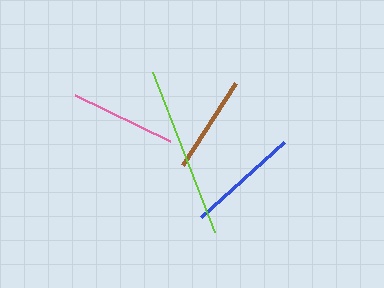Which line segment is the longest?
The lime line is the longest at approximately 171 pixels.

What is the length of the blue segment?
The blue segment is approximately 112 pixels long.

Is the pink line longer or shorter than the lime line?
The lime line is longer than the pink line.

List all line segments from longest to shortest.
From longest to shortest: lime, blue, pink, brown.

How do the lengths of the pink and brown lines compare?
The pink and brown lines are approximately the same length.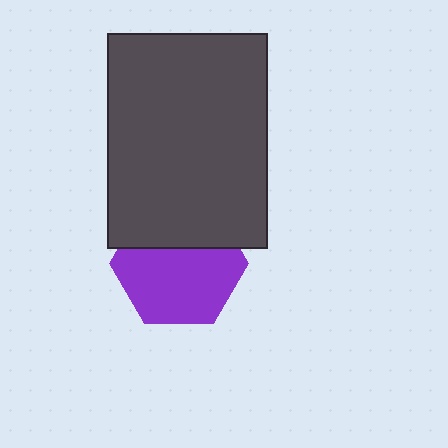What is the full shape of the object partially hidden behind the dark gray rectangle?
The partially hidden object is a purple hexagon.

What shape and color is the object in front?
The object in front is a dark gray rectangle.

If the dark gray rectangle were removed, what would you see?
You would see the complete purple hexagon.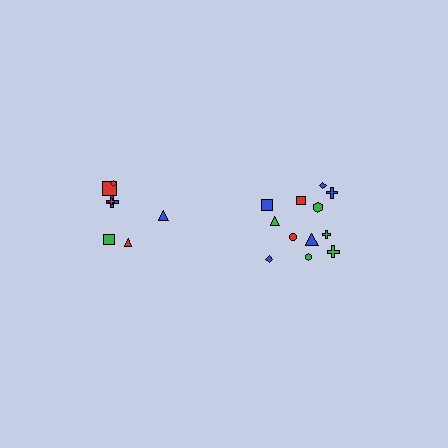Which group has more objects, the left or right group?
The right group.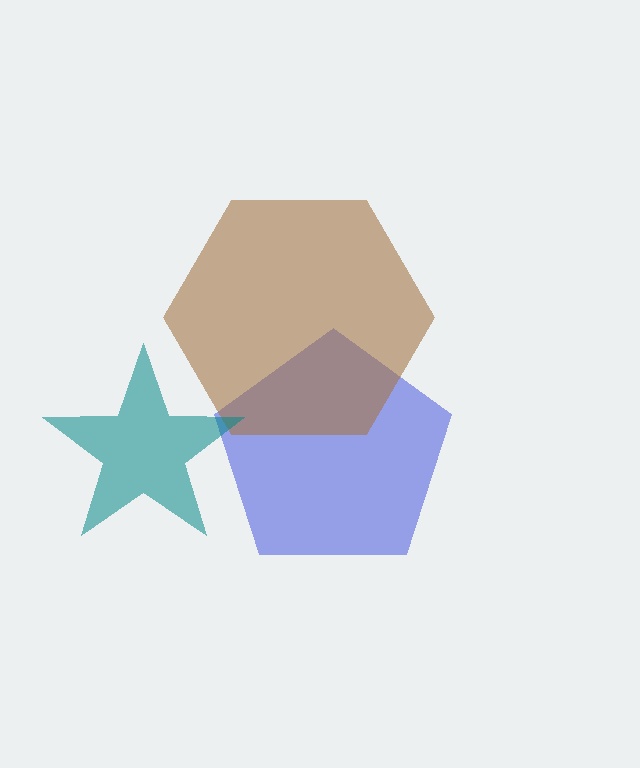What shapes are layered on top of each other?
The layered shapes are: a blue pentagon, a brown hexagon, a teal star.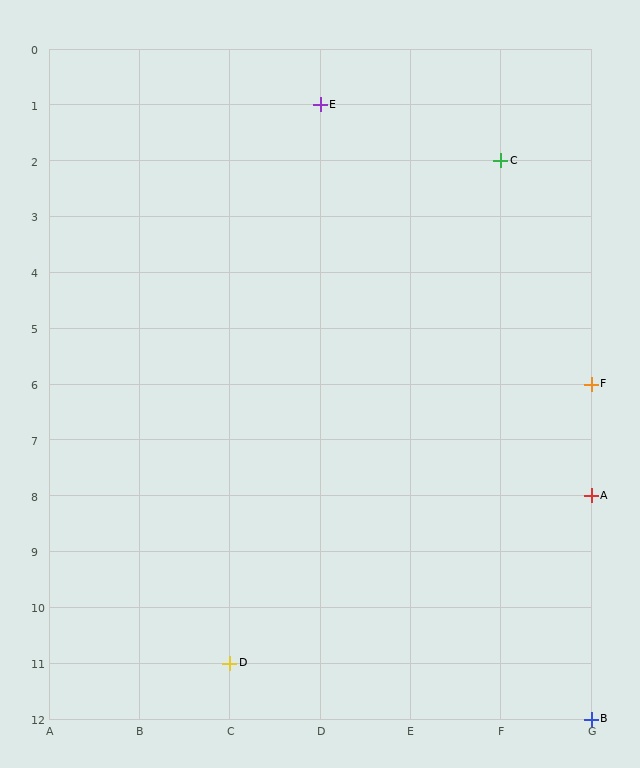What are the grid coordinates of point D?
Point D is at grid coordinates (C, 11).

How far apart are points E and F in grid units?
Points E and F are 3 columns and 5 rows apart (about 5.8 grid units diagonally).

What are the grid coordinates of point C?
Point C is at grid coordinates (F, 2).